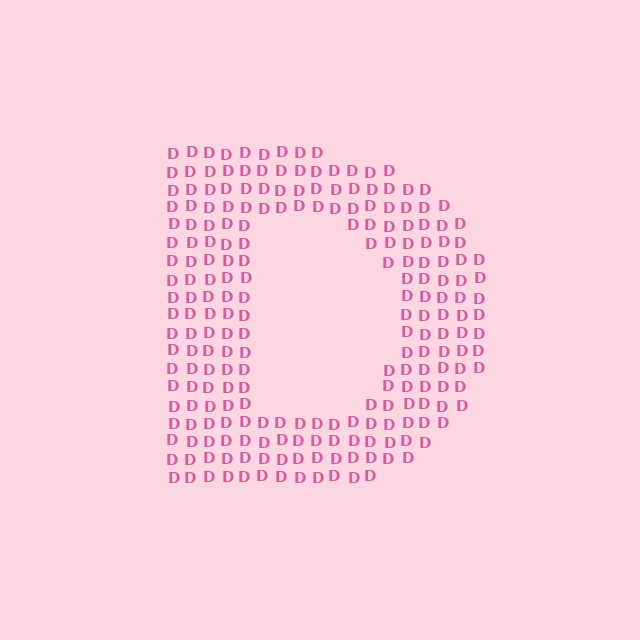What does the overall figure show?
The overall figure shows the letter D.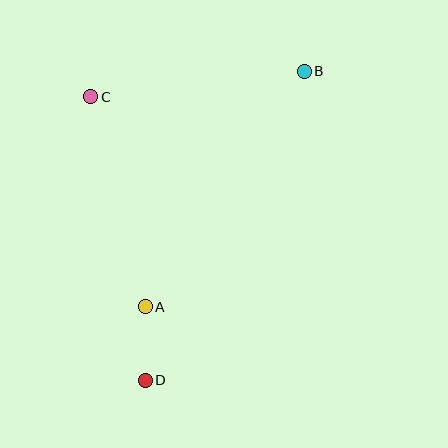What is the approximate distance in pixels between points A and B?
The distance between A and B is approximately 284 pixels.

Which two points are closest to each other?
Points A and D are closest to each other.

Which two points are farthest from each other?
Points B and D are farthest from each other.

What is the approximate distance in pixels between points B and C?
The distance between B and C is approximately 215 pixels.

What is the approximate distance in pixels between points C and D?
The distance between C and D is approximately 289 pixels.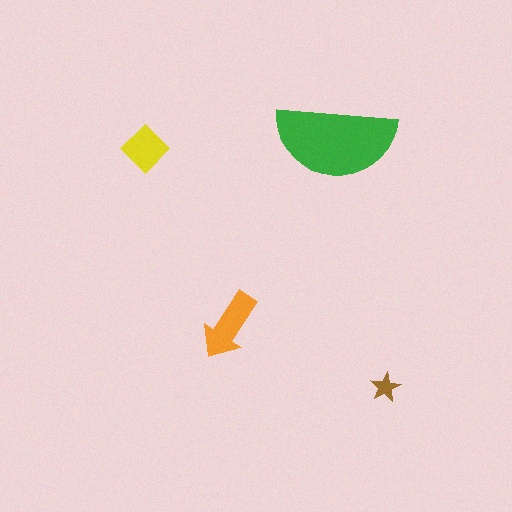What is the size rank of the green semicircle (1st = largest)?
1st.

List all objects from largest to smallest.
The green semicircle, the orange arrow, the yellow diamond, the brown star.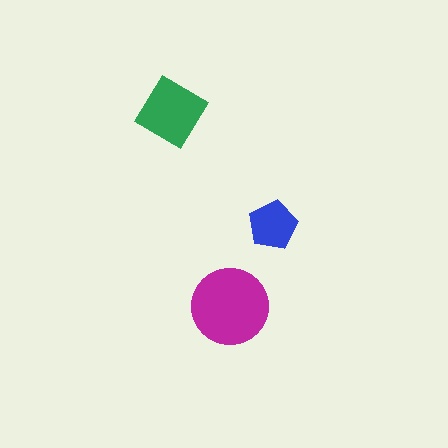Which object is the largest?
The magenta circle.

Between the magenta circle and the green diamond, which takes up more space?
The magenta circle.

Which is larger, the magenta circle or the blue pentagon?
The magenta circle.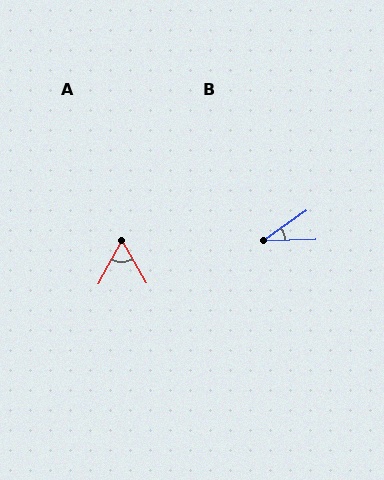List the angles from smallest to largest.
B (33°), A (58°).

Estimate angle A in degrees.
Approximately 58 degrees.